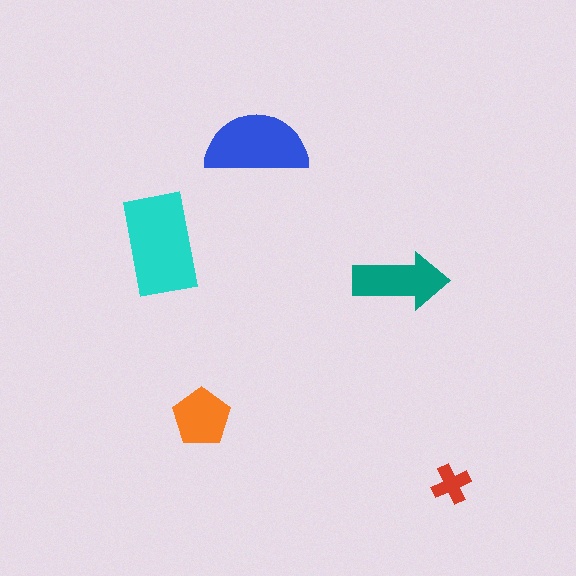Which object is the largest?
The cyan rectangle.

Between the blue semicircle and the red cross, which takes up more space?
The blue semicircle.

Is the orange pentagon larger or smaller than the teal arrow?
Smaller.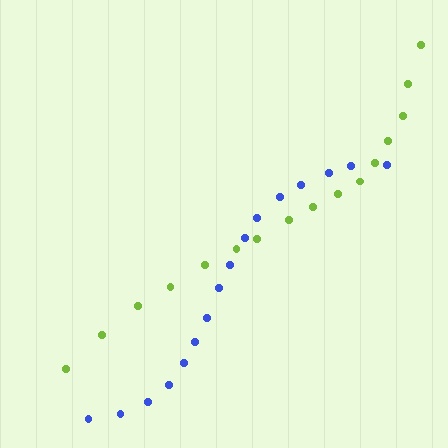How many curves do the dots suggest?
There are 2 distinct paths.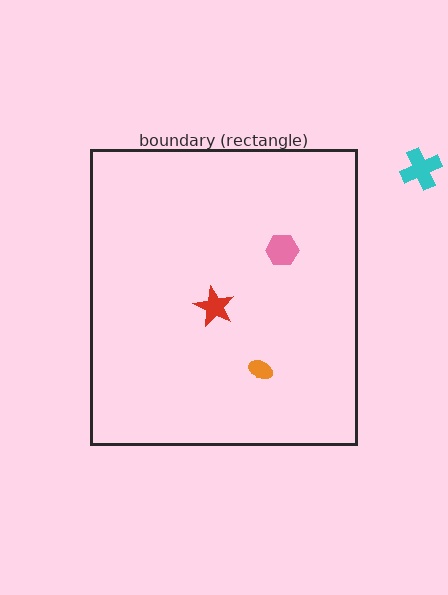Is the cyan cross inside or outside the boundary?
Outside.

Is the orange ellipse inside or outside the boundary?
Inside.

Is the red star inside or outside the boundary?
Inside.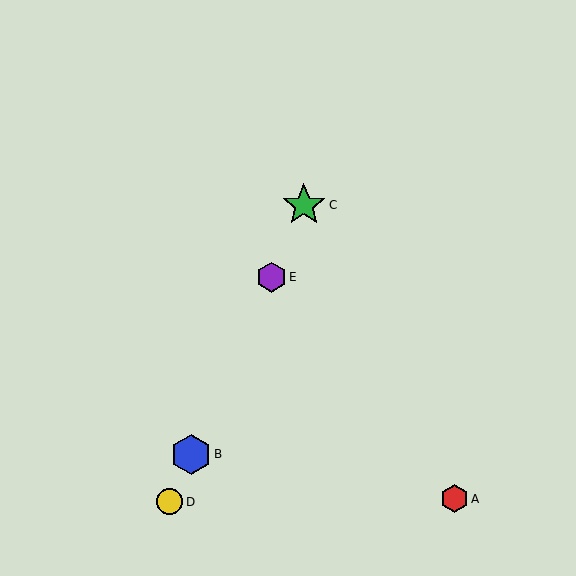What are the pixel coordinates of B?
Object B is at (191, 454).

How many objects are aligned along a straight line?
4 objects (B, C, D, E) are aligned along a straight line.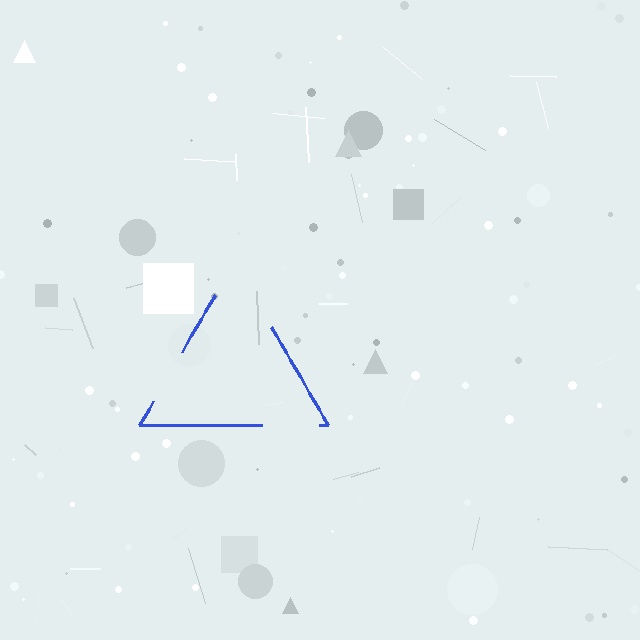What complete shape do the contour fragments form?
The contour fragments form a triangle.